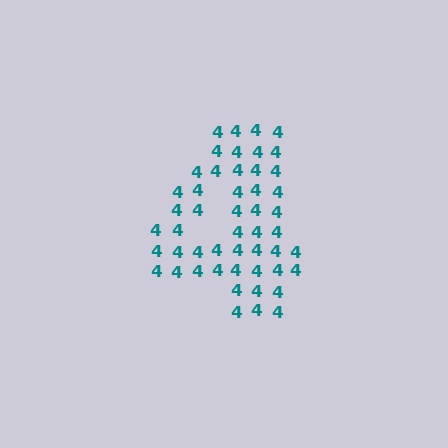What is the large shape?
The large shape is the digit 4.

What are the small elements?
The small elements are digit 4's.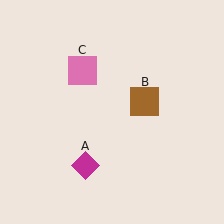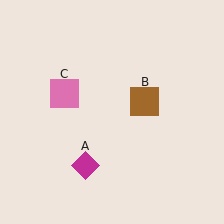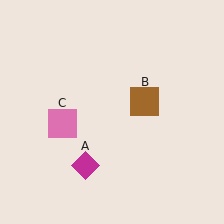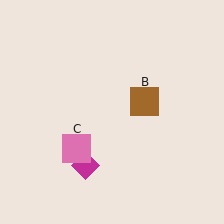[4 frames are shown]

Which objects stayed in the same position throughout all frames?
Magenta diamond (object A) and brown square (object B) remained stationary.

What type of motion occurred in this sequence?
The pink square (object C) rotated counterclockwise around the center of the scene.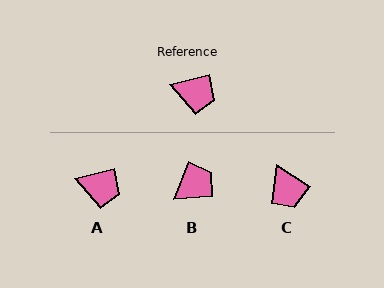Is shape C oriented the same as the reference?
No, it is off by about 48 degrees.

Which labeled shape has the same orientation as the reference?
A.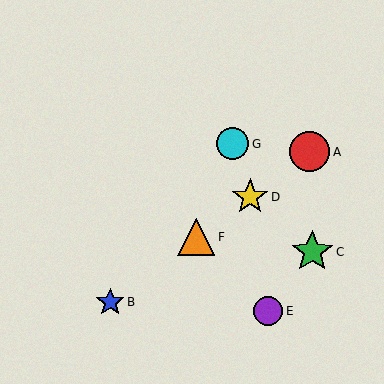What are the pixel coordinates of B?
Object B is at (110, 302).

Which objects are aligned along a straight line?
Objects A, B, D, F are aligned along a straight line.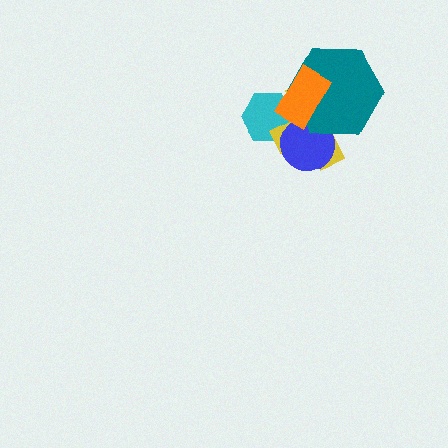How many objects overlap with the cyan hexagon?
3 objects overlap with the cyan hexagon.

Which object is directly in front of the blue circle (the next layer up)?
The teal hexagon is directly in front of the blue circle.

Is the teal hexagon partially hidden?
Yes, it is partially covered by another shape.